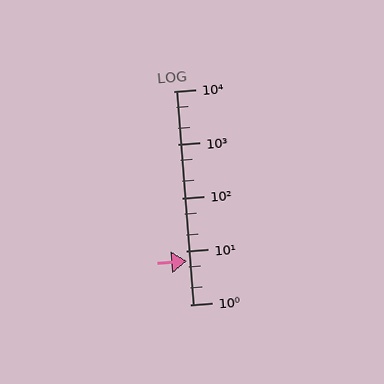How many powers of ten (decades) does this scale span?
The scale spans 4 decades, from 1 to 10000.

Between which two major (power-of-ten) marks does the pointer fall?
The pointer is between 1 and 10.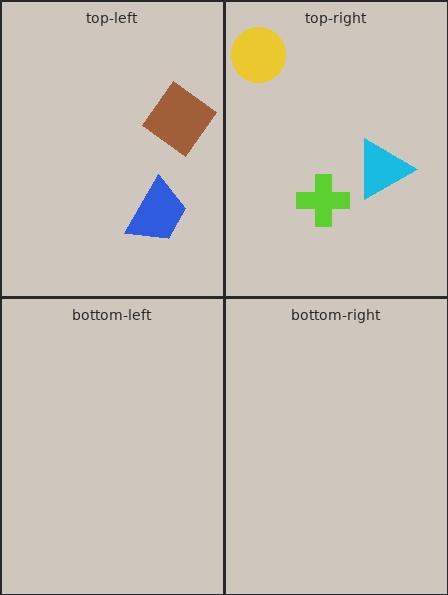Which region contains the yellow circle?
The top-right region.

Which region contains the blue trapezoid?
The top-left region.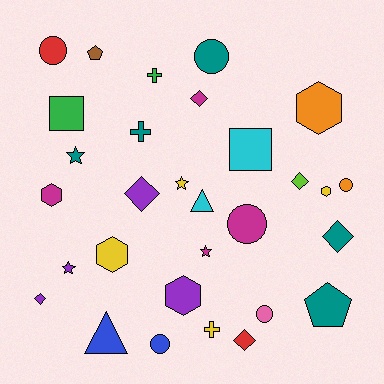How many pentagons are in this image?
There are 2 pentagons.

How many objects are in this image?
There are 30 objects.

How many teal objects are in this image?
There are 5 teal objects.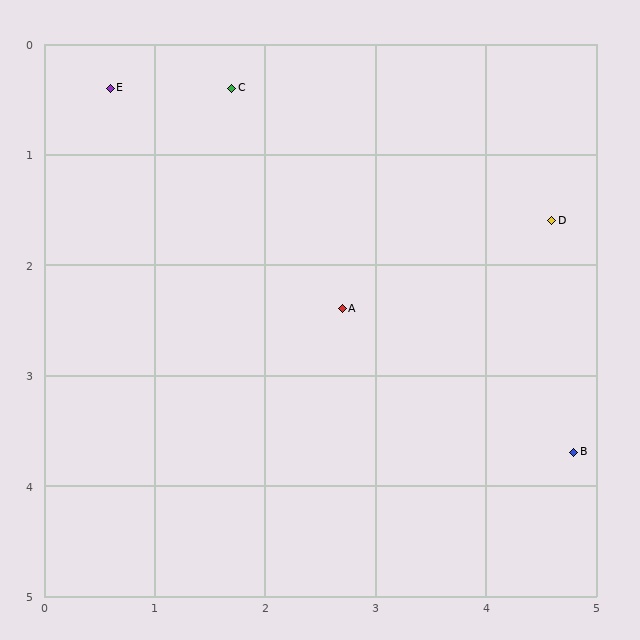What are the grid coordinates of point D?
Point D is at approximately (4.6, 1.6).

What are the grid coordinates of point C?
Point C is at approximately (1.7, 0.4).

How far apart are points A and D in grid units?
Points A and D are about 2.1 grid units apart.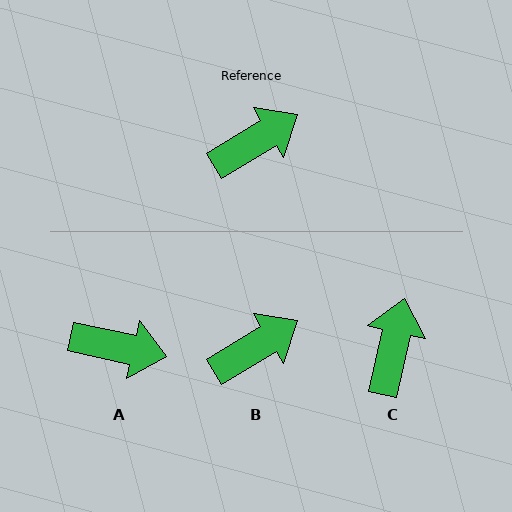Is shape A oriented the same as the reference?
No, it is off by about 44 degrees.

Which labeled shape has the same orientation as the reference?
B.